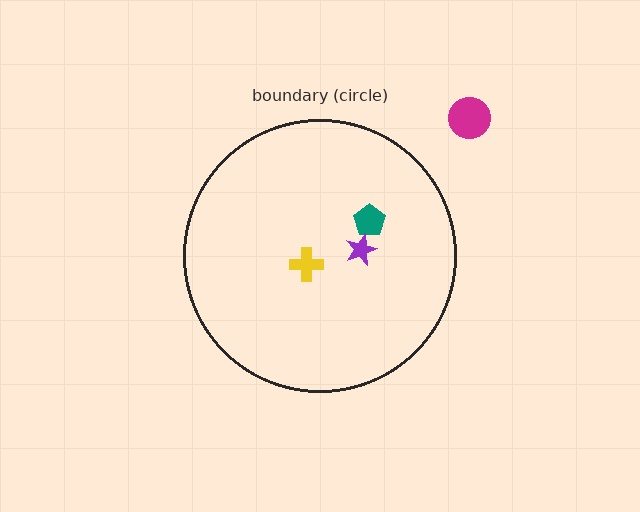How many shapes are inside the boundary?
3 inside, 1 outside.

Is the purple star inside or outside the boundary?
Inside.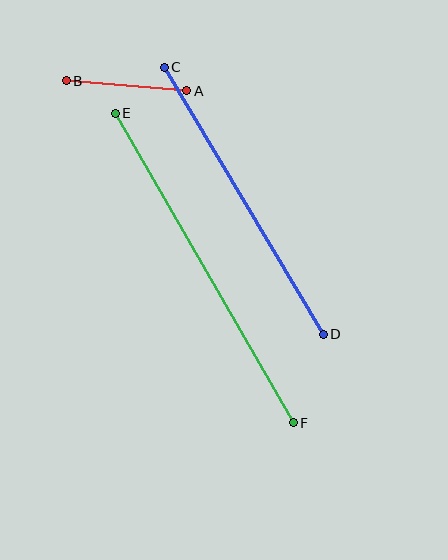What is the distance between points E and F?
The distance is approximately 357 pixels.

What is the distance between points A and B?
The distance is approximately 121 pixels.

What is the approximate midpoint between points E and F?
The midpoint is at approximately (204, 268) pixels.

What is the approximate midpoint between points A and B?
The midpoint is at approximately (127, 86) pixels.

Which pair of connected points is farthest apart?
Points E and F are farthest apart.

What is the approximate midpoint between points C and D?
The midpoint is at approximately (244, 201) pixels.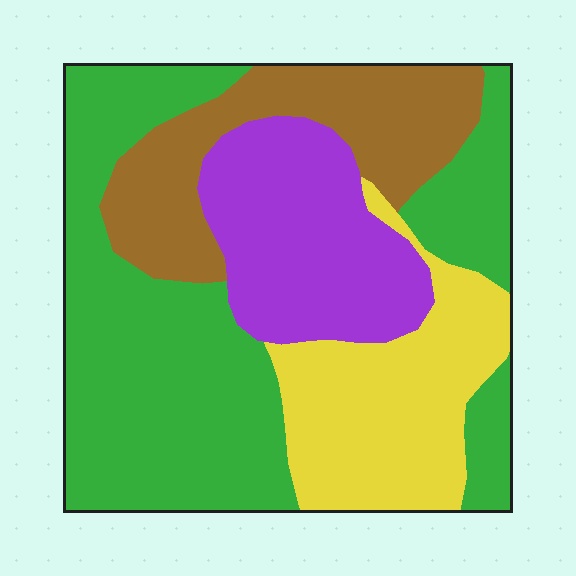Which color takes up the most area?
Green, at roughly 45%.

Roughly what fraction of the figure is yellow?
Yellow takes up about one fifth (1/5) of the figure.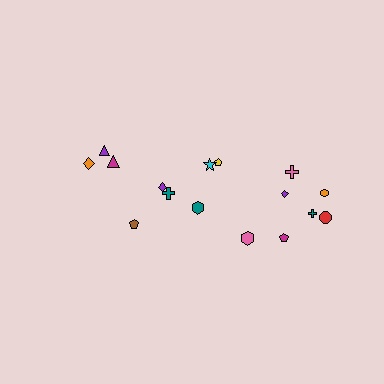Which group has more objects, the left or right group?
The right group.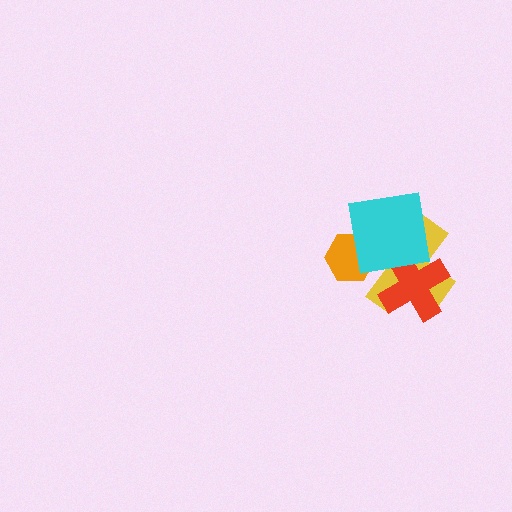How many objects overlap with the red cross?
2 objects overlap with the red cross.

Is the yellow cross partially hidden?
Yes, it is partially covered by another shape.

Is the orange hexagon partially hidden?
Yes, it is partially covered by another shape.